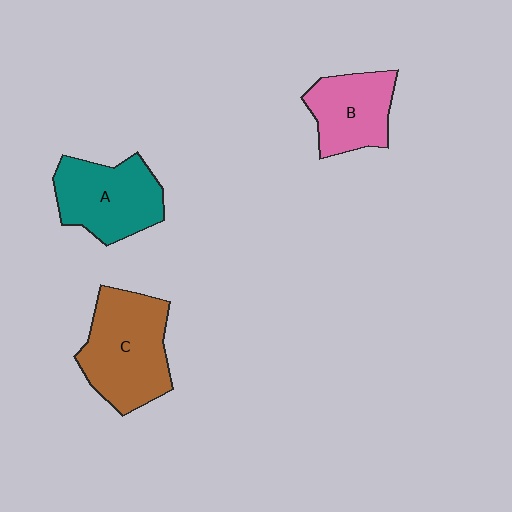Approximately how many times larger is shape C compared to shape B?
Approximately 1.4 times.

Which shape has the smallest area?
Shape B (pink).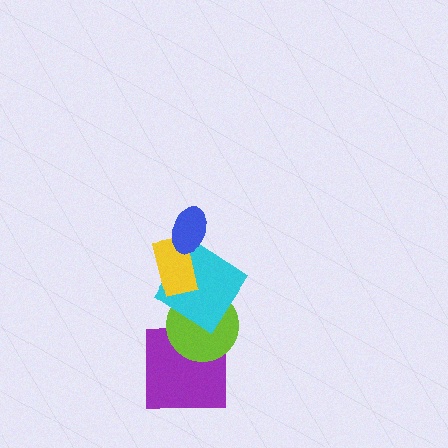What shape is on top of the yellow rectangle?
The blue ellipse is on top of the yellow rectangle.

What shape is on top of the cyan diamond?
The yellow rectangle is on top of the cyan diamond.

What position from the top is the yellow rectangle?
The yellow rectangle is 2nd from the top.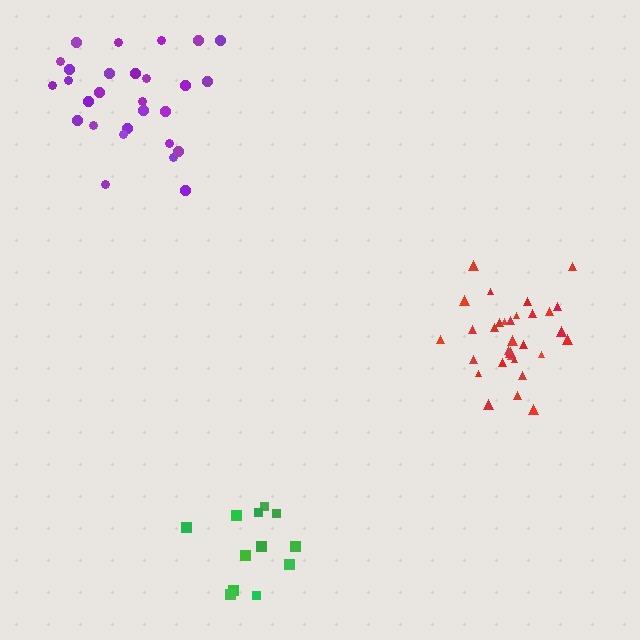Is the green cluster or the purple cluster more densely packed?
Purple.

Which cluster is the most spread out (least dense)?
Green.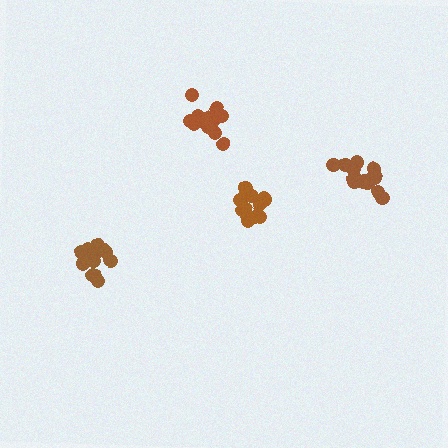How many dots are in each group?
Group 1: 13 dots, Group 2: 14 dots, Group 3: 14 dots, Group 4: 17 dots (58 total).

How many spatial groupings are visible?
There are 4 spatial groupings.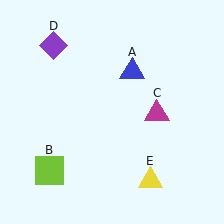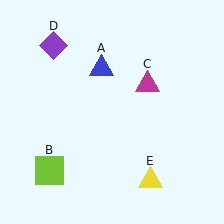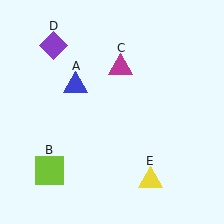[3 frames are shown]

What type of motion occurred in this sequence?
The blue triangle (object A), magenta triangle (object C) rotated counterclockwise around the center of the scene.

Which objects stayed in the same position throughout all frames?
Lime square (object B) and purple diamond (object D) and yellow triangle (object E) remained stationary.